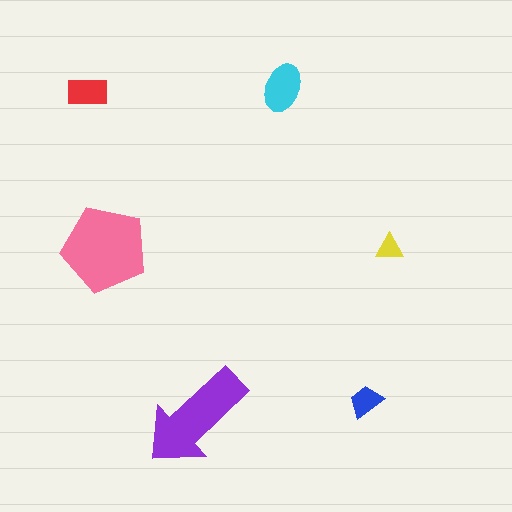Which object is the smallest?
The yellow triangle.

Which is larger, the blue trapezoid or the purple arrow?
The purple arrow.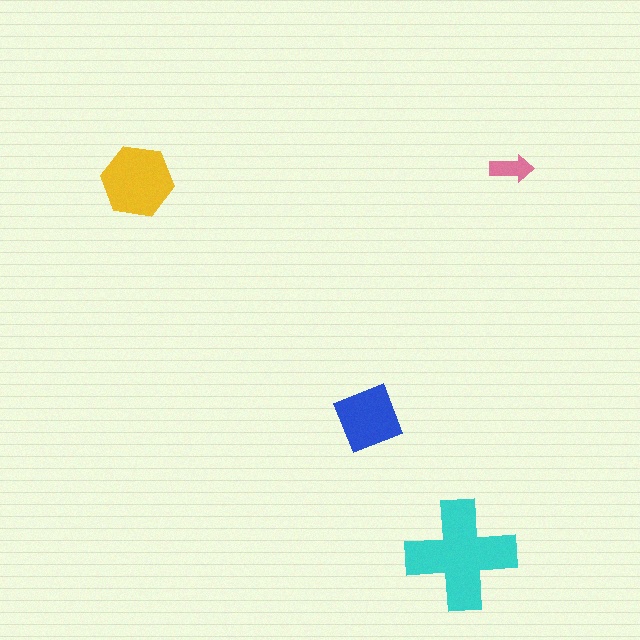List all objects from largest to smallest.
The cyan cross, the yellow hexagon, the blue diamond, the pink arrow.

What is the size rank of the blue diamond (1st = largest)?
3rd.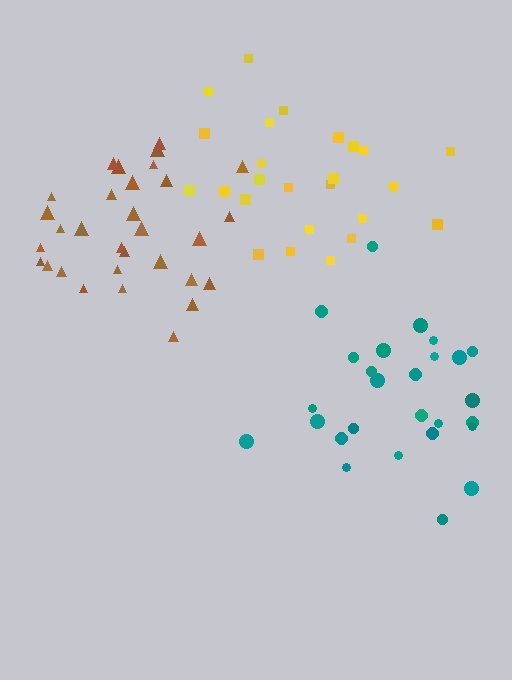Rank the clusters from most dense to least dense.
yellow, brown, teal.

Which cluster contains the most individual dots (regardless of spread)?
Brown (31).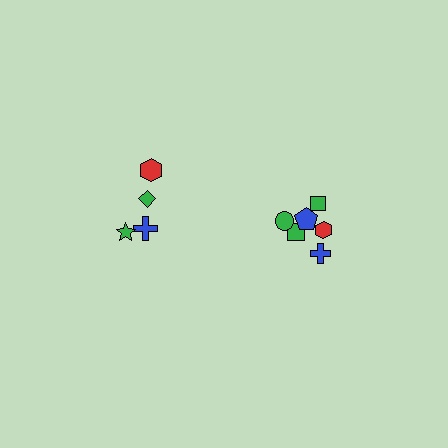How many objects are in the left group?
There are 4 objects.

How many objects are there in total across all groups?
There are 10 objects.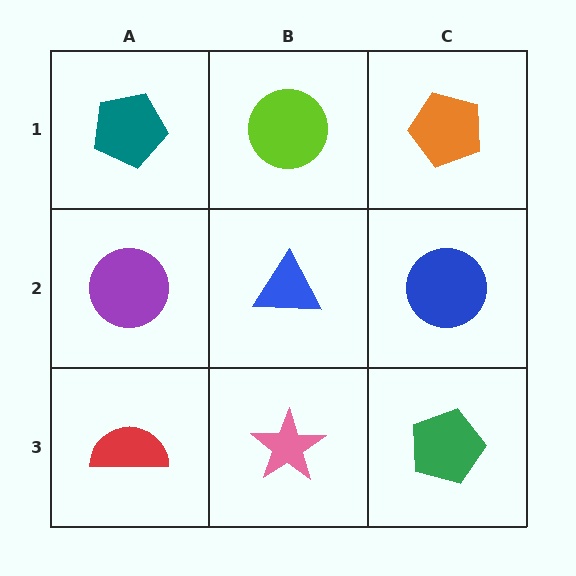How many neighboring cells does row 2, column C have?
3.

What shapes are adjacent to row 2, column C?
An orange pentagon (row 1, column C), a green pentagon (row 3, column C), a blue triangle (row 2, column B).